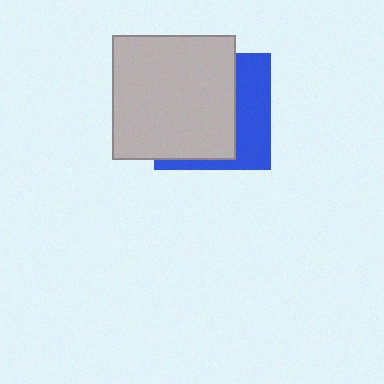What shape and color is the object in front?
The object in front is a light gray square.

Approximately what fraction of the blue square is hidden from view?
Roughly 64% of the blue square is hidden behind the light gray square.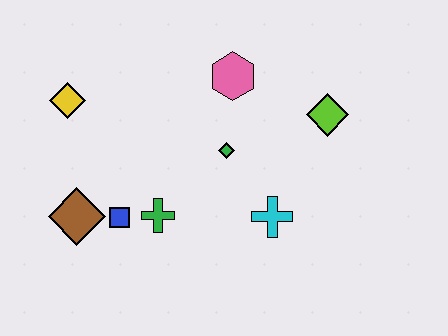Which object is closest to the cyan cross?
The green diamond is closest to the cyan cross.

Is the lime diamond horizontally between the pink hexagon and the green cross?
No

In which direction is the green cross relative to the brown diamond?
The green cross is to the right of the brown diamond.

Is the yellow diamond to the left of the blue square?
Yes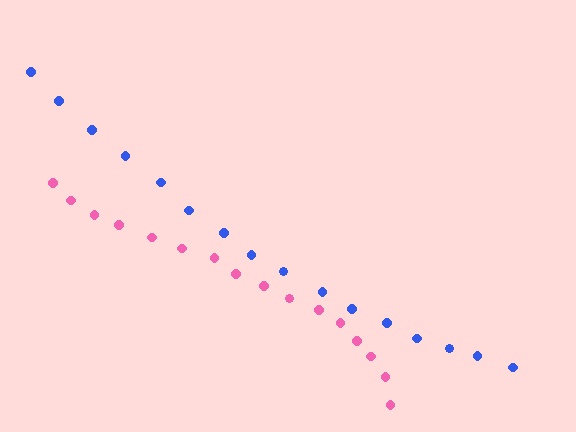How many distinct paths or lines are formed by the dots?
There are 2 distinct paths.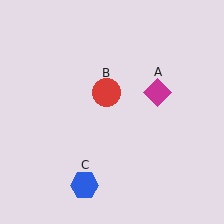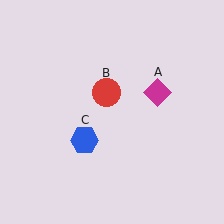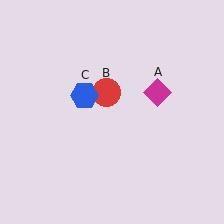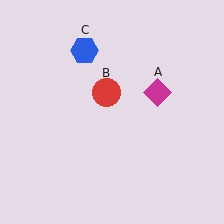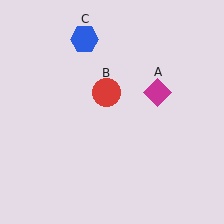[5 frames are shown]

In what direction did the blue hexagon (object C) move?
The blue hexagon (object C) moved up.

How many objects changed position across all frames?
1 object changed position: blue hexagon (object C).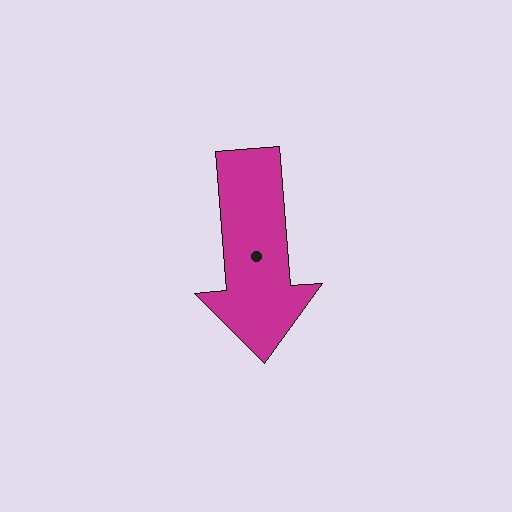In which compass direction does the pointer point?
South.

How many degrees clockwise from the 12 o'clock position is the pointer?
Approximately 175 degrees.